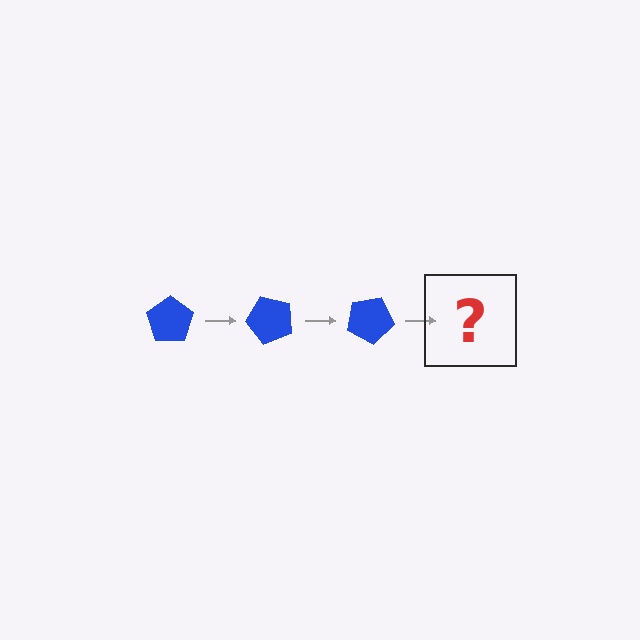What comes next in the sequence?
The next element should be a blue pentagon rotated 150 degrees.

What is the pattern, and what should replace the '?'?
The pattern is that the pentagon rotates 50 degrees each step. The '?' should be a blue pentagon rotated 150 degrees.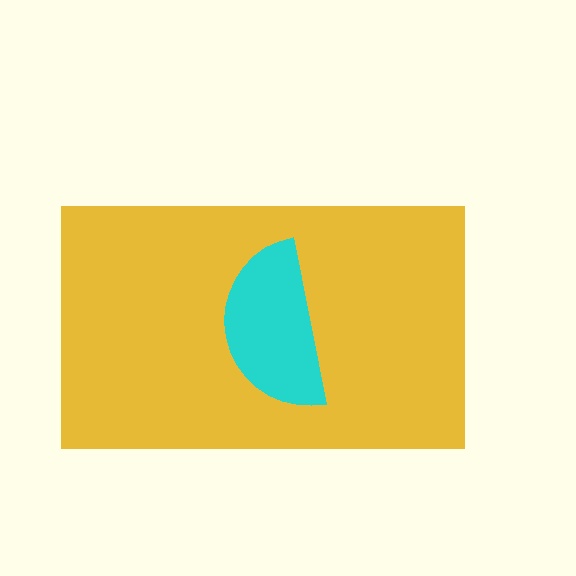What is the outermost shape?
The yellow rectangle.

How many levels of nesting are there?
2.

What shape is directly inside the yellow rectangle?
The cyan semicircle.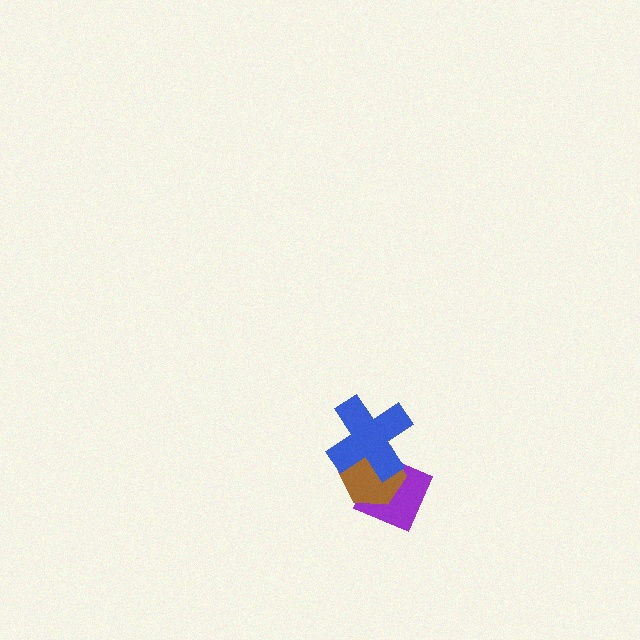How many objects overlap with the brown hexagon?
2 objects overlap with the brown hexagon.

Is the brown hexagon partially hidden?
Yes, it is partially covered by another shape.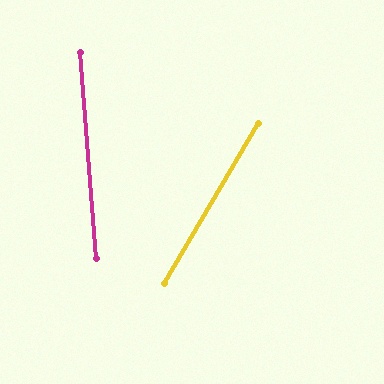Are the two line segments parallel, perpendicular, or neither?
Neither parallel nor perpendicular — they differ by about 35°.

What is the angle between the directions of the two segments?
Approximately 35 degrees.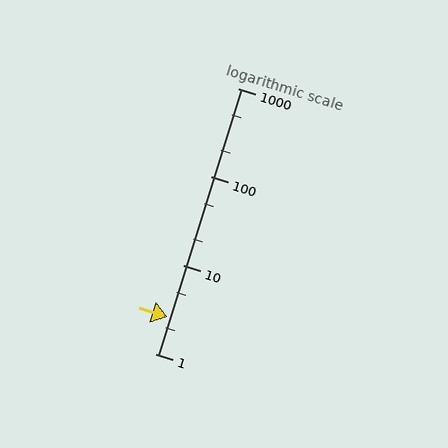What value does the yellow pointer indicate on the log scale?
The pointer indicates approximately 2.6.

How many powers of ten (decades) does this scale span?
The scale spans 3 decades, from 1 to 1000.